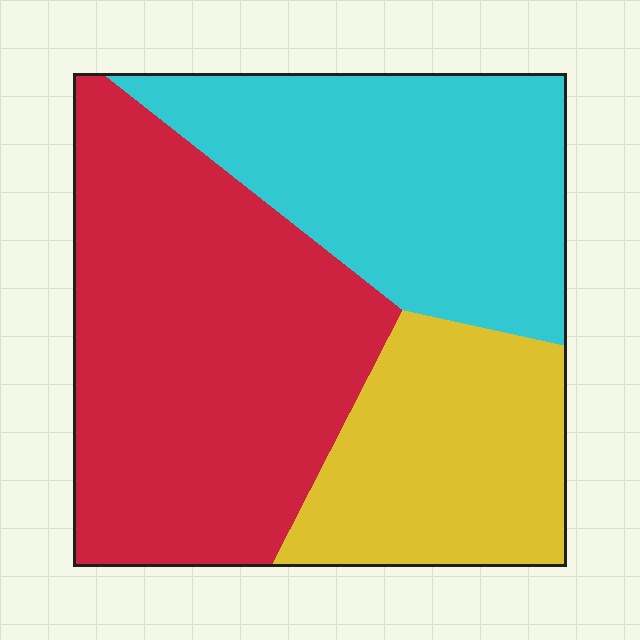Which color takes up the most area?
Red, at roughly 45%.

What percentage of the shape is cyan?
Cyan covers roughly 30% of the shape.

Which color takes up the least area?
Yellow, at roughly 25%.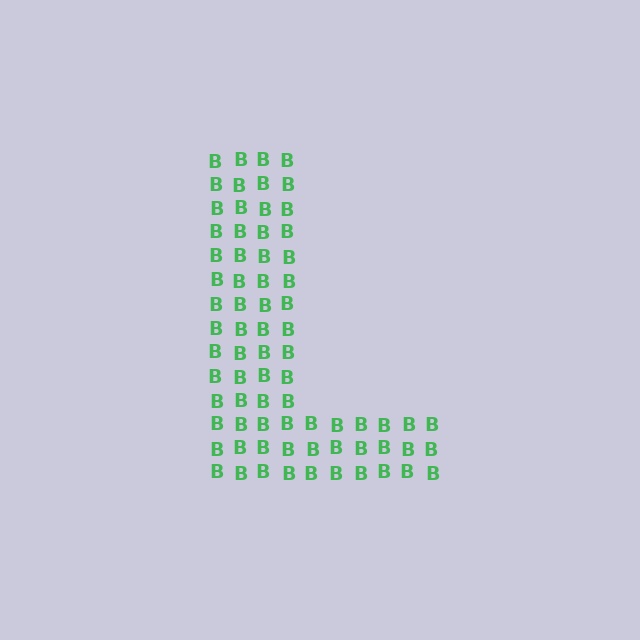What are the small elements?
The small elements are letter B's.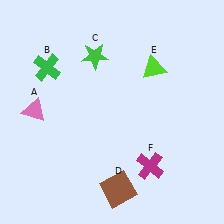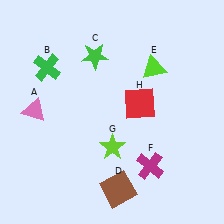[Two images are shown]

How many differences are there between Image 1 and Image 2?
There are 2 differences between the two images.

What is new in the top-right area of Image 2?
A red square (H) was added in the top-right area of Image 2.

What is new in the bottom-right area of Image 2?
A lime star (G) was added in the bottom-right area of Image 2.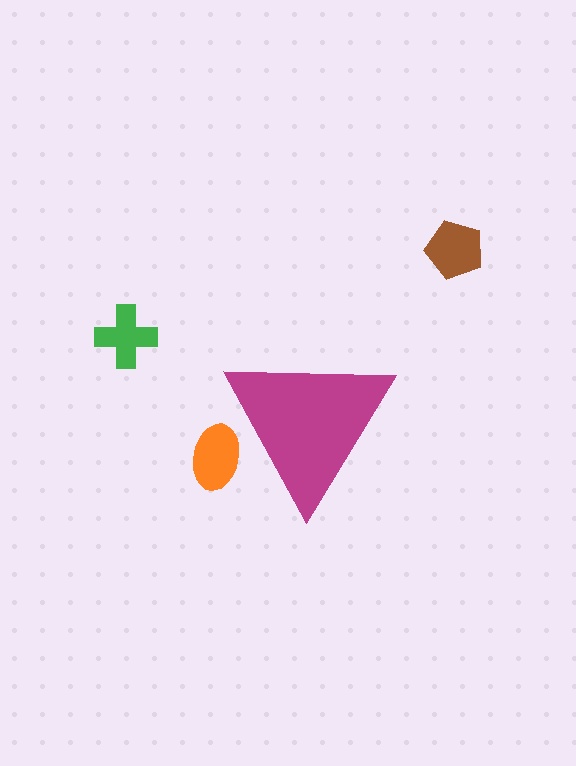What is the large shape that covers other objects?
A magenta triangle.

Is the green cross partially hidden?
No, the green cross is fully visible.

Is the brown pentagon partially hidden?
No, the brown pentagon is fully visible.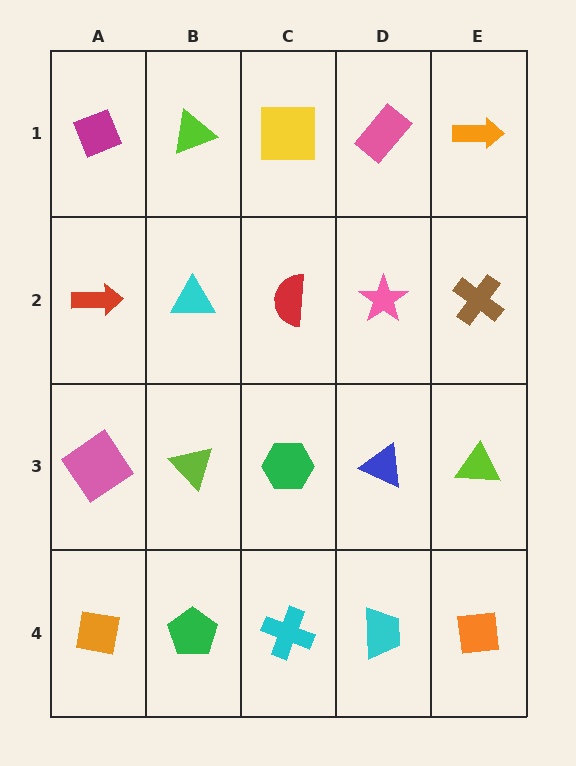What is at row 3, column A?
A pink diamond.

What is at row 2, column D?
A pink star.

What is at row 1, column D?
A pink rectangle.